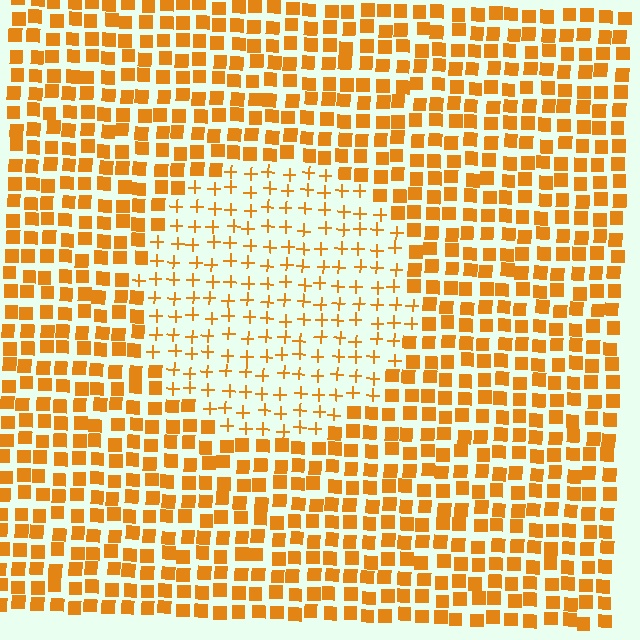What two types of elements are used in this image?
The image uses plus signs inside the circle region and squares outside it.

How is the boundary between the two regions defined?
The boundary is defined by a change in element shape: plus signs inside vs. squares outside. All elements share the same color and spacing.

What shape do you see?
I see a circle.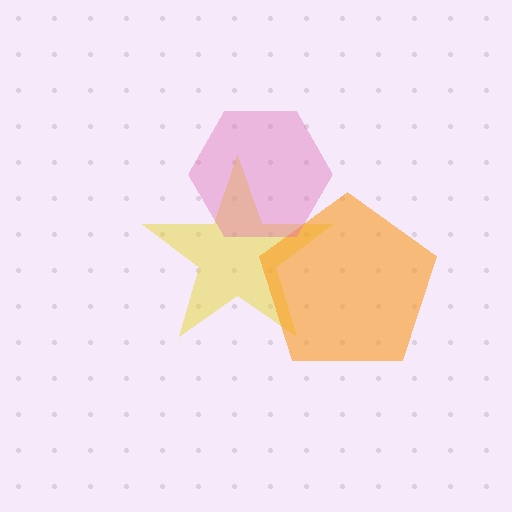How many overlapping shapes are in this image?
There are 3 overlapping shapes in the image.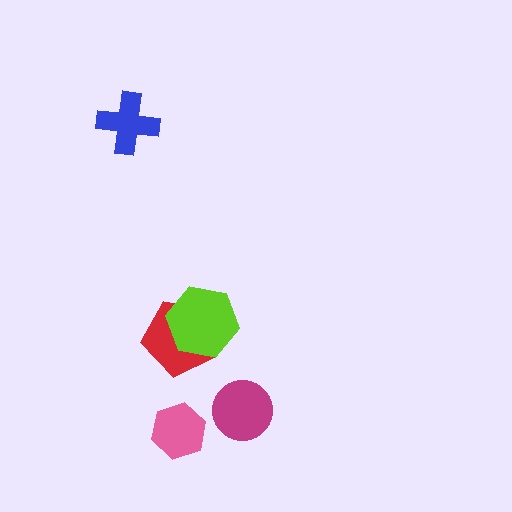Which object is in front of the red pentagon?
The lime hexagon is in front of the red pentagon.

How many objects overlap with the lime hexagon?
1 object overlaps with the lime hexagon.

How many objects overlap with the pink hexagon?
0 objects overlap with the pink hexagon.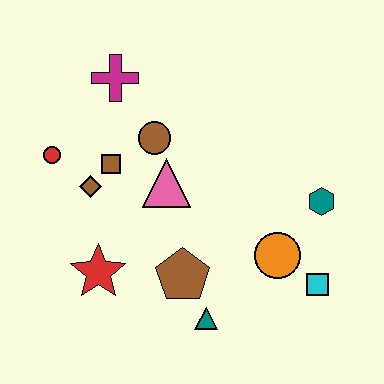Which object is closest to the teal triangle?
The brown pentagon is closest to the teal triangle.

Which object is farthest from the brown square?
The cyan square is farthest from the brown square.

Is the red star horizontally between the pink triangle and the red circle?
Yes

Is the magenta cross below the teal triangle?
No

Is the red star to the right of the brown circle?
No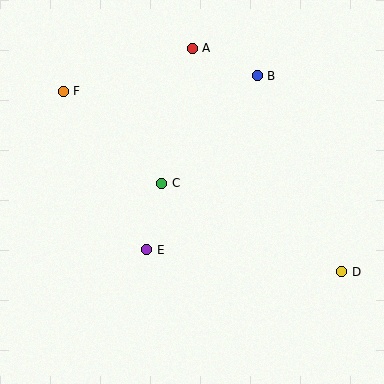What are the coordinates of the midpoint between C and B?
The midpoint between C and B is at (209, 129).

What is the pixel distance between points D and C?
The distance between D and C is 201 pixels.